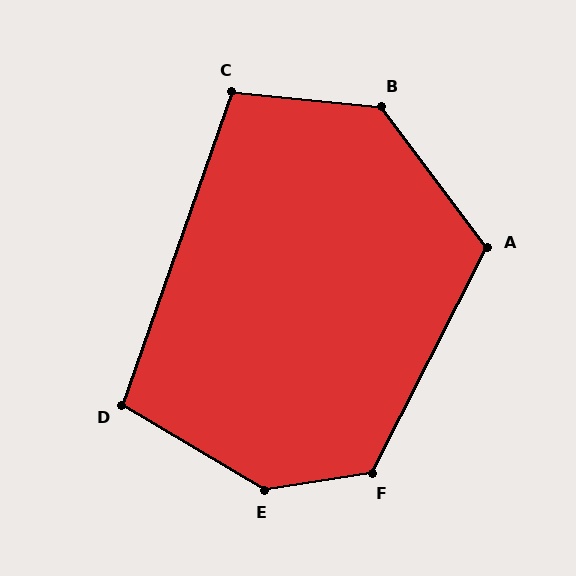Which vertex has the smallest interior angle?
D, at approximately 101 degrees.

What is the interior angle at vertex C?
Approximately 104 degrees (obtuse).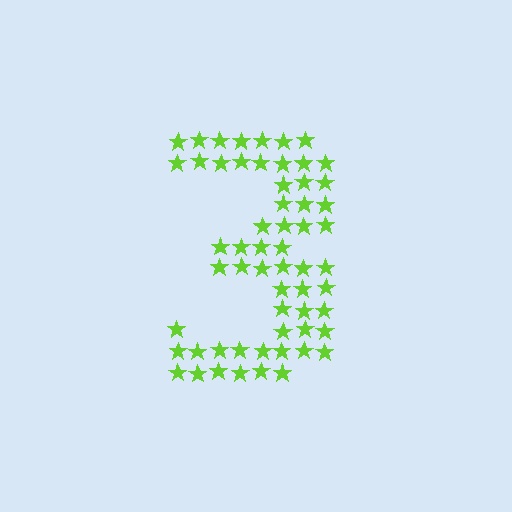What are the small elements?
The small elements are stars.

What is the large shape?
The large shape is the digit 3.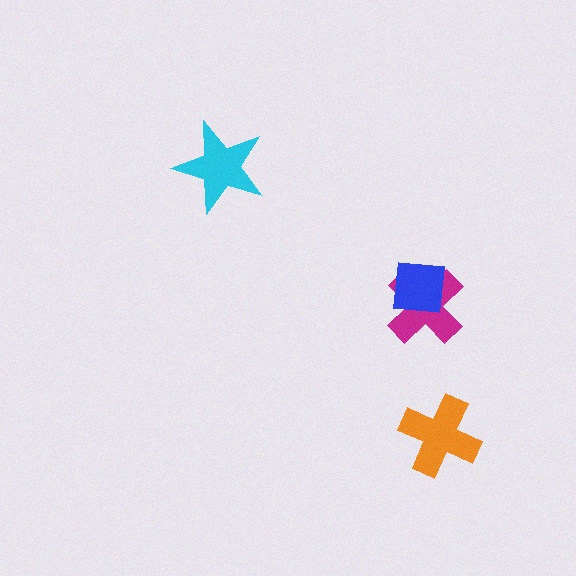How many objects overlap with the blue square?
1 object overlaps with the blue square.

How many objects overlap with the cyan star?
0 objects overlap with the cyan star.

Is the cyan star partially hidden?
No, no other shape covers it.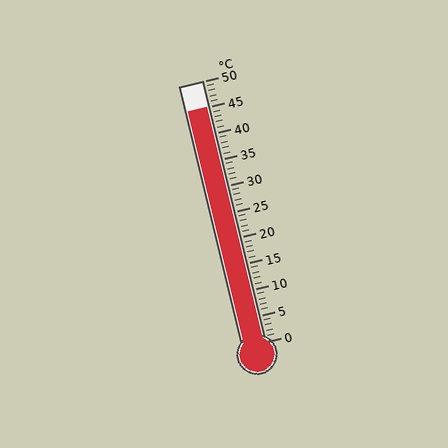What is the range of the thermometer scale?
The thermometer scale ranges from 0°C to 50°C.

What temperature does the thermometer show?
The thermometer shows approximately 45°C.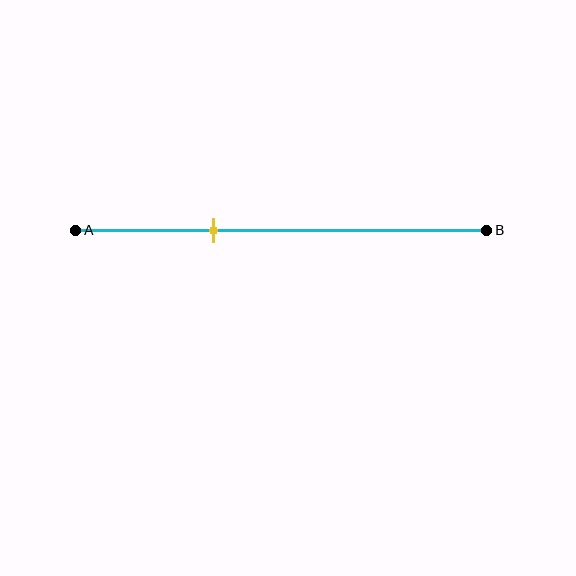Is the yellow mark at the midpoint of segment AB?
No, the mark is at about 35% from A, not at the 50% midpoint.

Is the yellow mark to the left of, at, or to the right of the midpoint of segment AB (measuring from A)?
The yellow mark is to the left of the midpoint of segment AB.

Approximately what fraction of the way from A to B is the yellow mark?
The yellow mark is approximately 35% of the way from A to B.